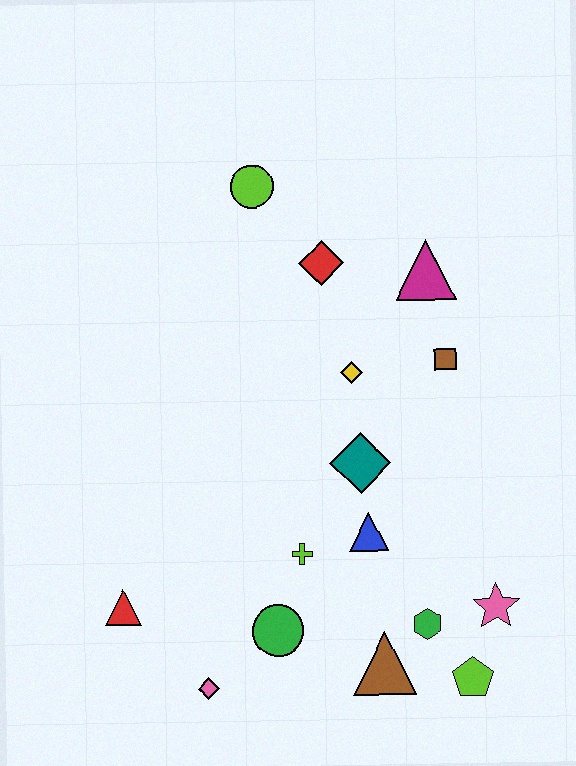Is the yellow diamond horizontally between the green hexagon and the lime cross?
Yes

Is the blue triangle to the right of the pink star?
No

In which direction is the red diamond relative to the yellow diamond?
The red diamond is above the yellow diamond.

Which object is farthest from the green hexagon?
The lime circle is farthest from the green hexagon.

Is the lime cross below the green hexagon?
No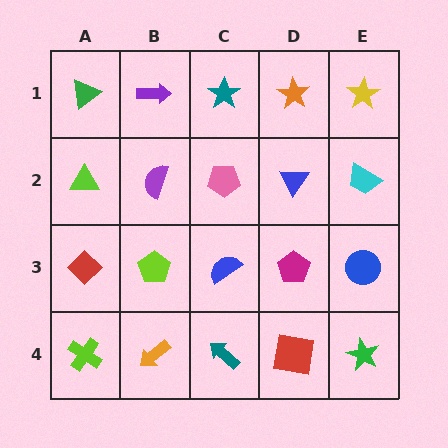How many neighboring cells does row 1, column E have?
2.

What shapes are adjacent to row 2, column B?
A purple arrow (row 1, column B), a lime pentagon (row 3, column B), a lime triangle (row 2, column A), a pink pentagon (row 2, column C).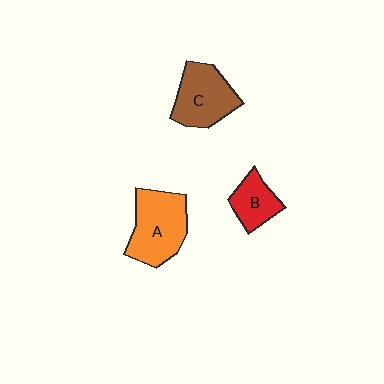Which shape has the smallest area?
Shape B (red).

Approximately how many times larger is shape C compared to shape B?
Approximately 1.6 times.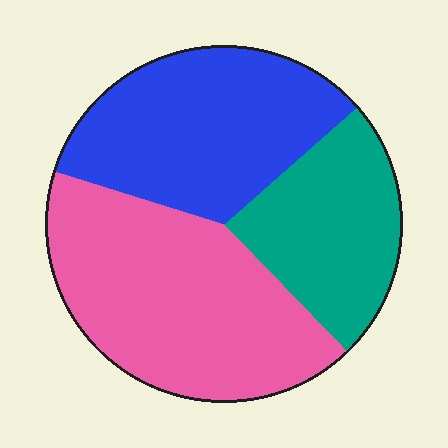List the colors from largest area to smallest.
From largest to smallest: pink, blue, teal.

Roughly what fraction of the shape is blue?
Blue takes up between a quarter and a half of the shape.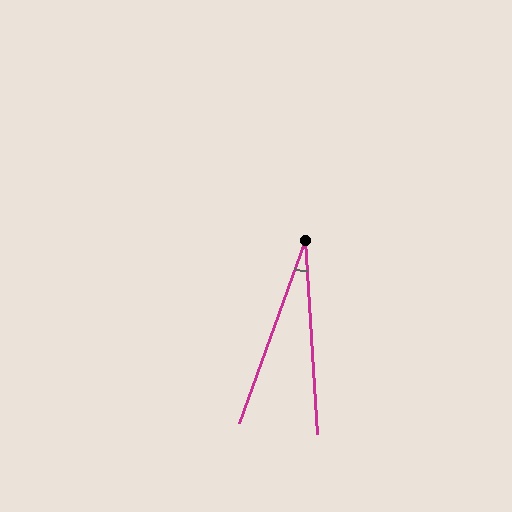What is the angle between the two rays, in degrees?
Approximately 23 degrees.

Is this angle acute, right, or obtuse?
It is acute.